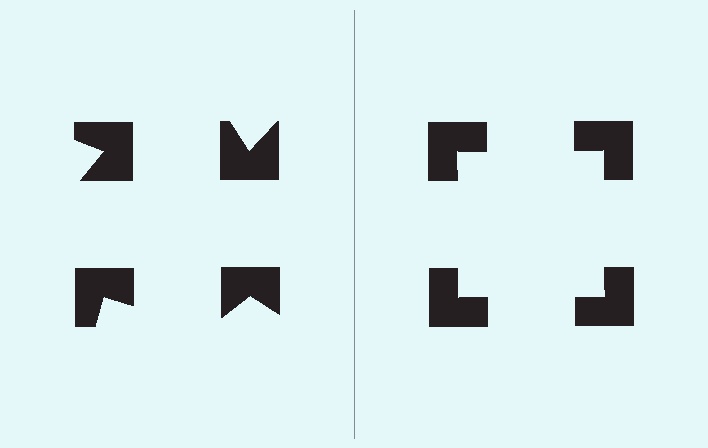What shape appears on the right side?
An illusory square.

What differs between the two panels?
The notched squares are positioned identically on both sides; only the wedge orientations differ. On the right they align to a square; on the left they are misaligned.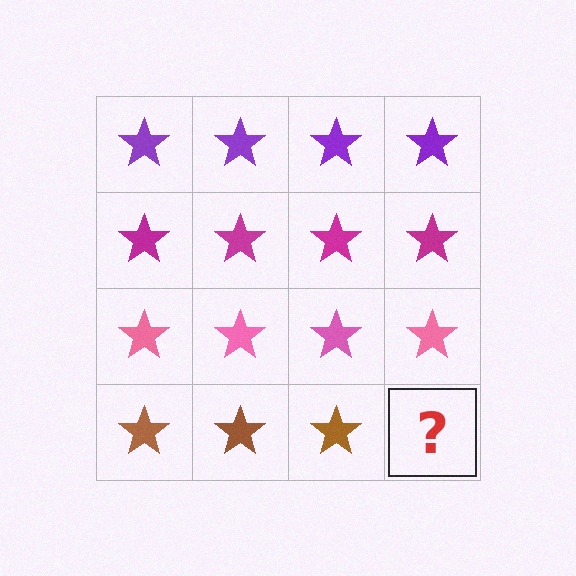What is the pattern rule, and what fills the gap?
The rule is that each row has a consistent color. The gap should be filled with a brown star.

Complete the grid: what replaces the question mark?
The question mark should be replaced with a brown star.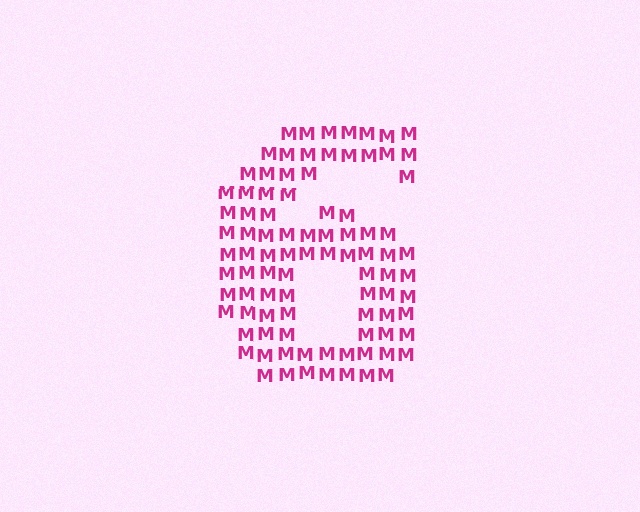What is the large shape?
The large shape is the digit 6.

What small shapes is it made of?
It is made of small letter M's.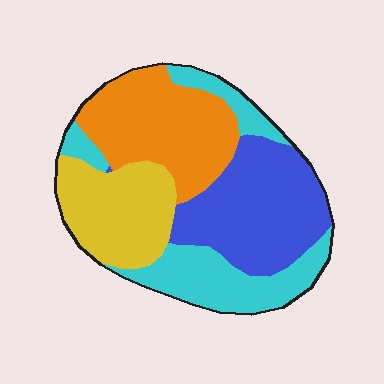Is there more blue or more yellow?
Blue.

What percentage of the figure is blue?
Blue covers about 30% of the figure.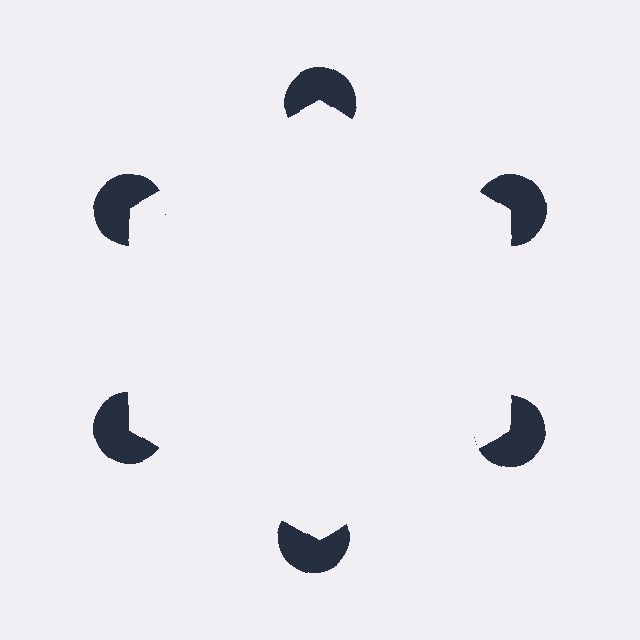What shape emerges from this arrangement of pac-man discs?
An illusory hexagon — its edges are inferred from the aligned wedge cuts in the pac-man discs, not physically drawn.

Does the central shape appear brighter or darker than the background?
It typically appears slightly brighter than the background, even though no actual brightness change is drawn.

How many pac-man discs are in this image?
There are 6 — one at each vertex of the illusory hexagon.